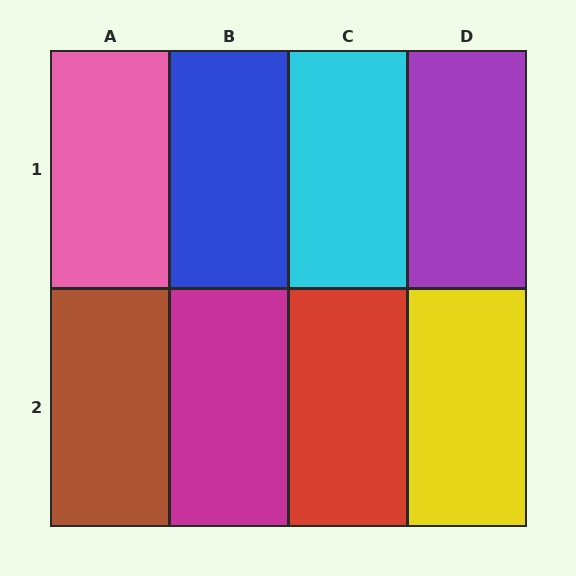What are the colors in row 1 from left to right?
Pink, blue, cyan, purple.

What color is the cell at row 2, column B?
Magenta.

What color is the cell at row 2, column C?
Red.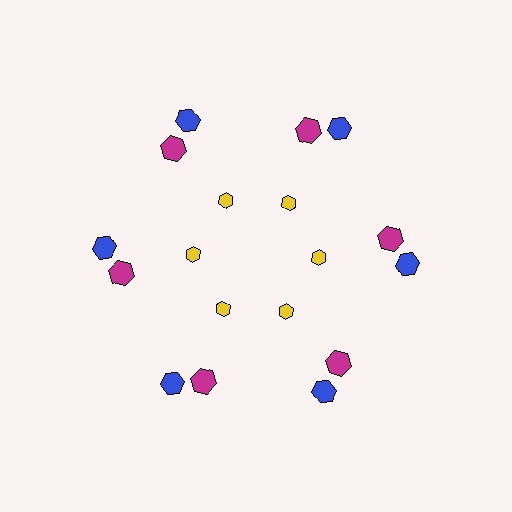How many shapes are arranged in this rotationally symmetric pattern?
There are 18 shapes, arranged in 6 groups of 3.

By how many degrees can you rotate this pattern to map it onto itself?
The pattern maps onto itself every 60 degrees of rotation.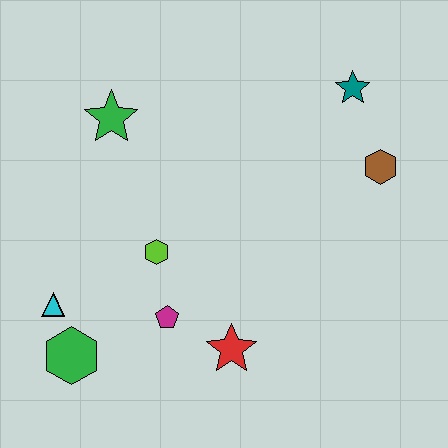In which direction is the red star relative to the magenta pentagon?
The red star is to the right of the magenta pentagon.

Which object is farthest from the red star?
The teal star is farthest from the red star.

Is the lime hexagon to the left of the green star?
No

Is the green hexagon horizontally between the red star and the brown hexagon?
No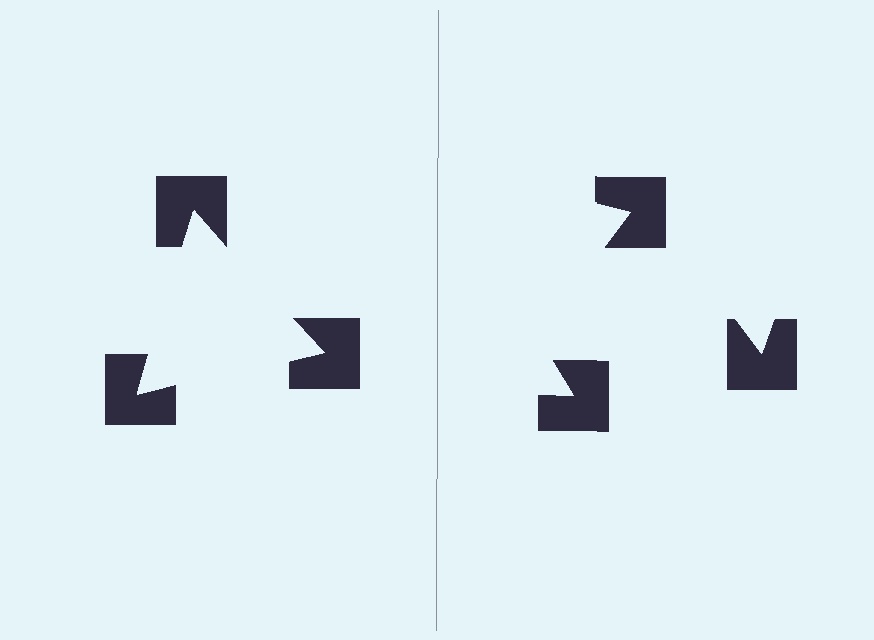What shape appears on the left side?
An illusory triangle.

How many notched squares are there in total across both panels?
6 — 3 on each side.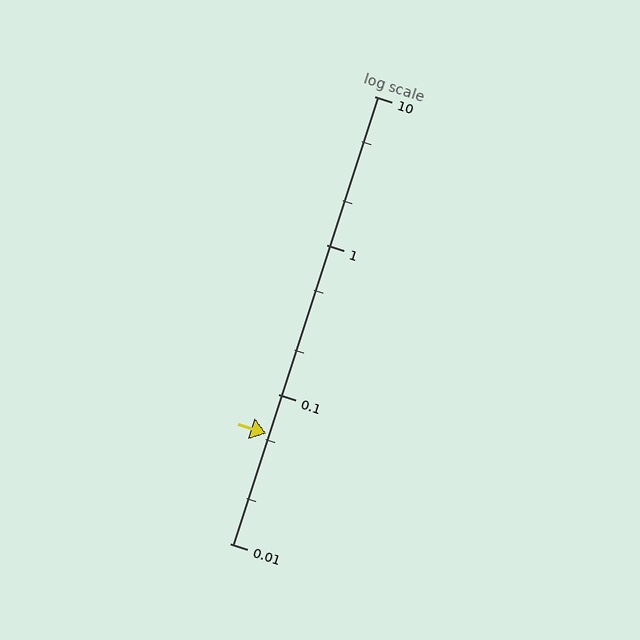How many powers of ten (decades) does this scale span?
The scale spans 3 decades, from 0.01 to 10.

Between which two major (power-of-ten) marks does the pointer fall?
The pointer is between 0.01 and 0.1.